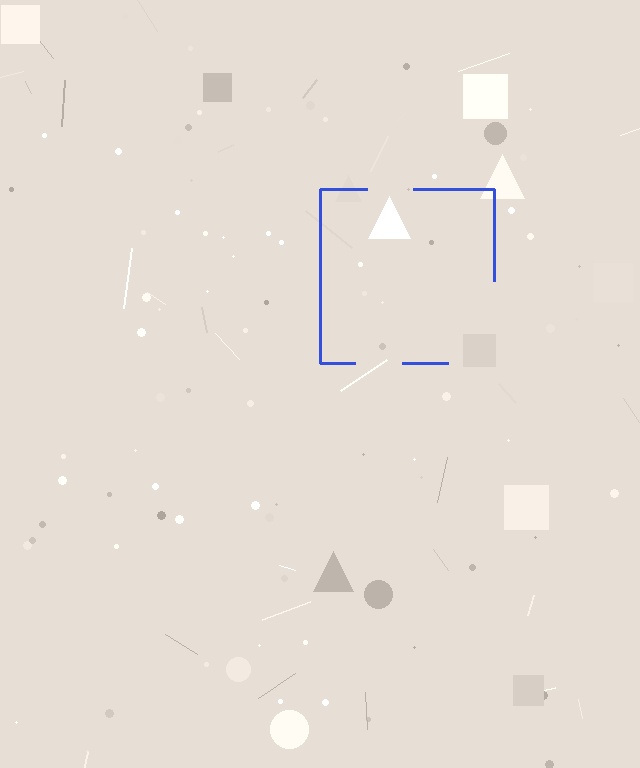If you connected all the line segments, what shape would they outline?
They would outline a square.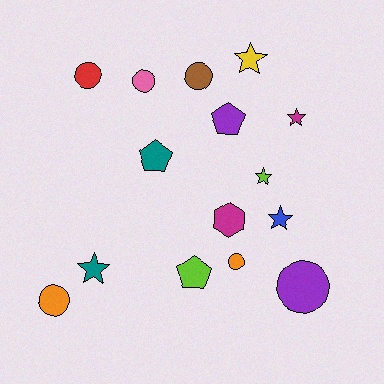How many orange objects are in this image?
There are 2 orange objects.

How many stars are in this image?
There are 5 stars.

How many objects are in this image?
There are 15 objects.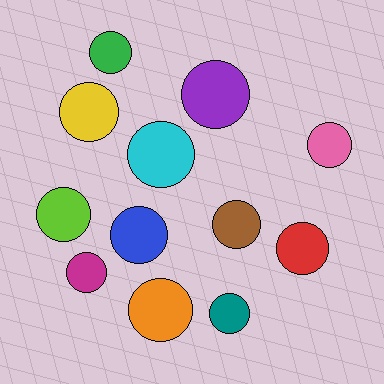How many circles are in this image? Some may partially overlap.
There are 12 circles.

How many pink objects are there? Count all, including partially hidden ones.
There is 1 pink object.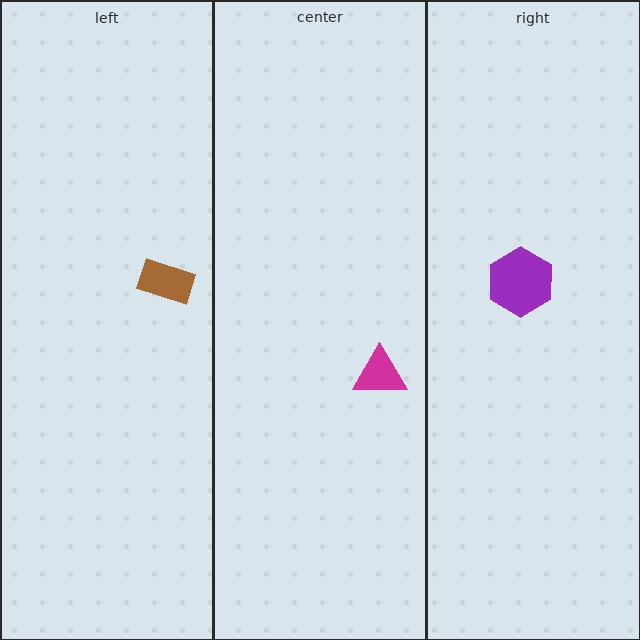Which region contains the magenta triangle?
The center region.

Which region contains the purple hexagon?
The right region.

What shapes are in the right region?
The purple hexagon.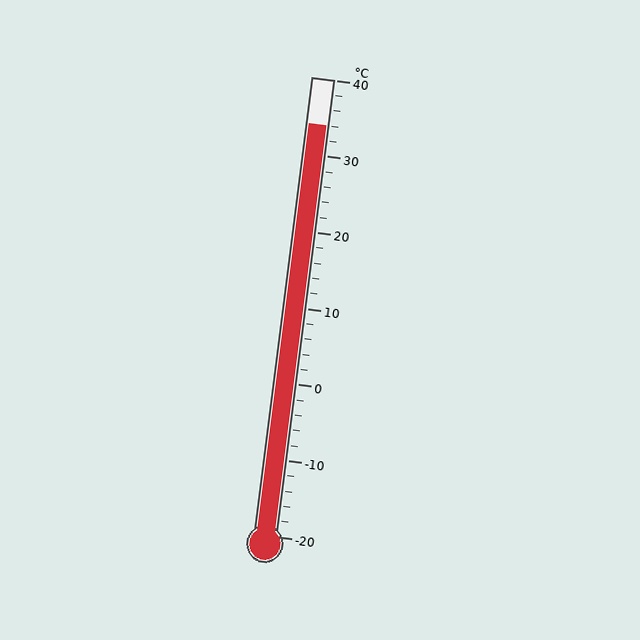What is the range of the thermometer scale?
The thermometer scale ranges from -20°C to 40°C.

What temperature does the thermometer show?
The thermometer shows approximately 34°C.